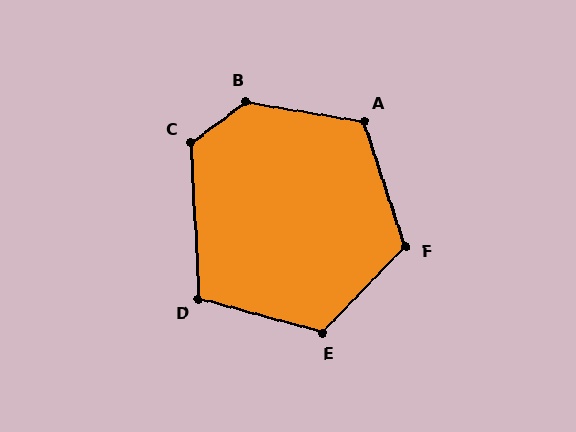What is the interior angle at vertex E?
Approximately 119 degrees (obtuse).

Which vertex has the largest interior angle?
B, at approximately 134 degrees.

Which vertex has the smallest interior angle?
D, at approximately 108 degrees.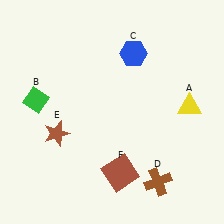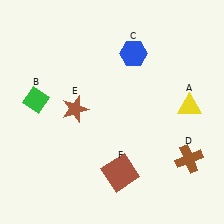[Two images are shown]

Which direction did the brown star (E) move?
The brown star (E) moved up.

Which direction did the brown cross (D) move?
The brown cross (D) moved right.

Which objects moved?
The objects that moved are: the brown cross (D), the brown star (E).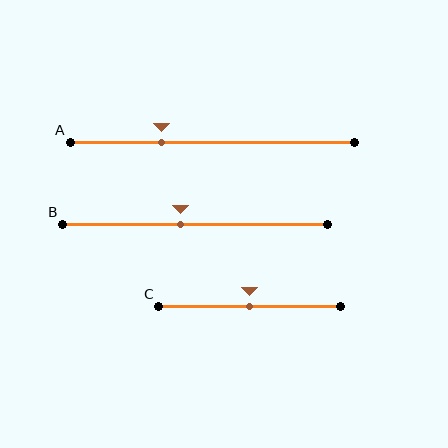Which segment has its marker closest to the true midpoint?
Segment C has its marker closest to the true midpoint.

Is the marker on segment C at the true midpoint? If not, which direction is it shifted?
Yes, the marker on segment C is at the true midpoint.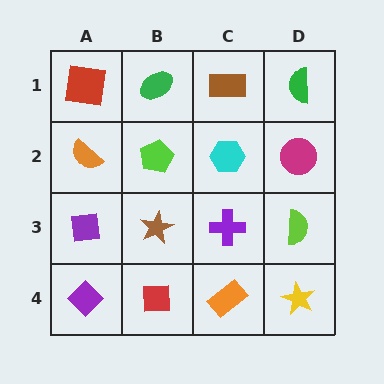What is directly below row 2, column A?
A purple square.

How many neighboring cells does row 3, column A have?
3.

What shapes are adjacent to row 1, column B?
A lime pentagon (row 2, column B), a red square (row 1, column A), a brown rectangle (row 1, column C).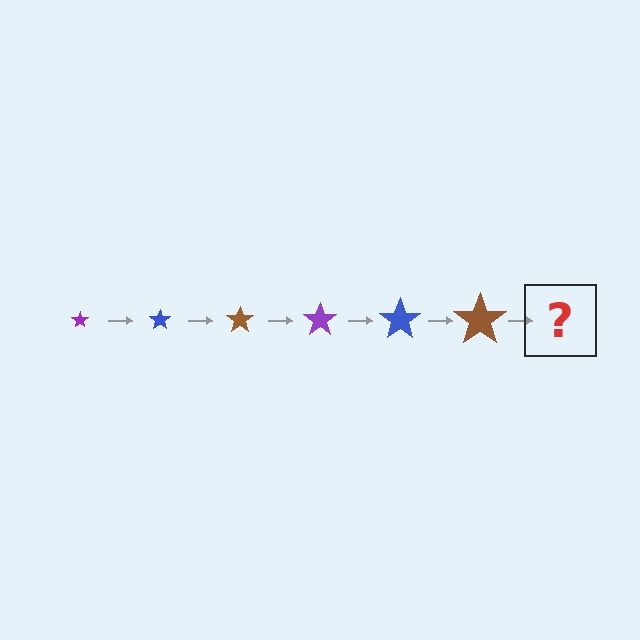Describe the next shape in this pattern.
It should be a purple star, larger than the previous one.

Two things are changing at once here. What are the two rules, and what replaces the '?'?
The two rules are that the star grows larger each step and the color cycles through purple, blue, and brown. The '?' should be a purple star, larger than the previous one.